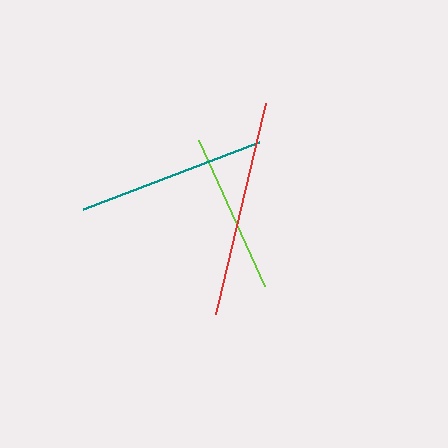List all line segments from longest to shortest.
From longest to shortest: red, teal, lime.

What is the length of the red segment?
The red segment is approximately 217 pixels long.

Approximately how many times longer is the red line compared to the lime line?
The red line is approximately 1.4 times the length of the lime line.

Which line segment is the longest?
The red line is the longest at approximately 217 pixels.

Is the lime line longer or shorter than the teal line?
The teal line is longer than the lime line.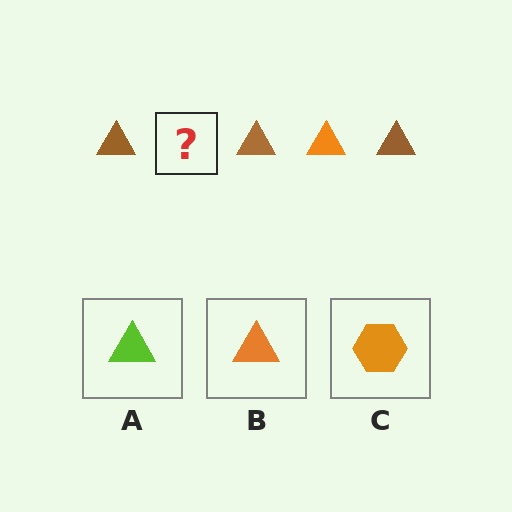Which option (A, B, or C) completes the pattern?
B.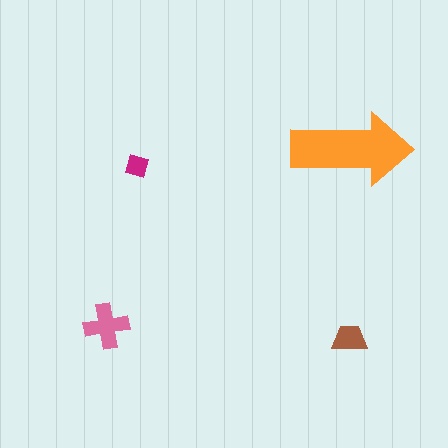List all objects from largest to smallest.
The orange arrow, the pink cross, the brown trapezoid, the magenta square.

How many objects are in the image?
There are 4 objects in the image.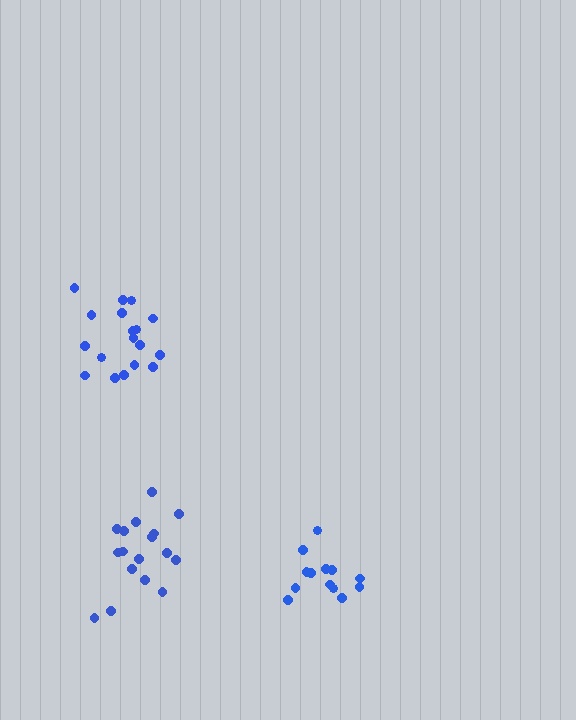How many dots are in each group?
Group 1: 17 dots, Group 2: 13 dots, Group 3: 18 dots (48 total).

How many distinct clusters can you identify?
There are 3 distinct clusters.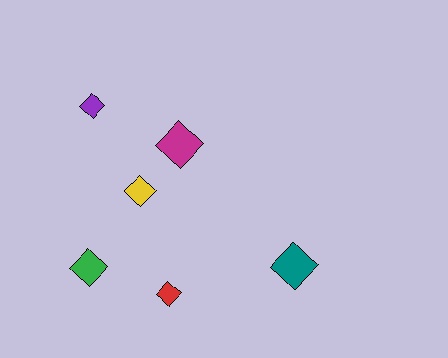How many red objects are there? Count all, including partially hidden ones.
There is 1 red object.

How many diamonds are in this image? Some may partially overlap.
There are 6 diamonds.